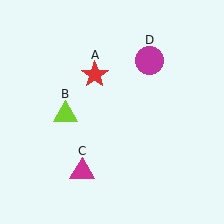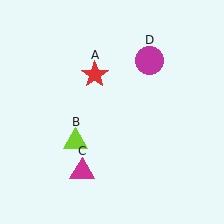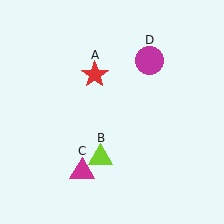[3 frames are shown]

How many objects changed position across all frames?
1 object changed position: lime triangle (object B).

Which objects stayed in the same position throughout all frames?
Red star (object A) and magenta triangle (object C) and magenta circle (object D) remained stationary.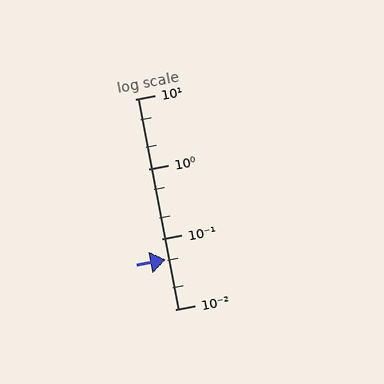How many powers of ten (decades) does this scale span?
The scale spans 3 decades, from 0.01 to 10.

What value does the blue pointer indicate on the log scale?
The pointer indicates approximately 0.051.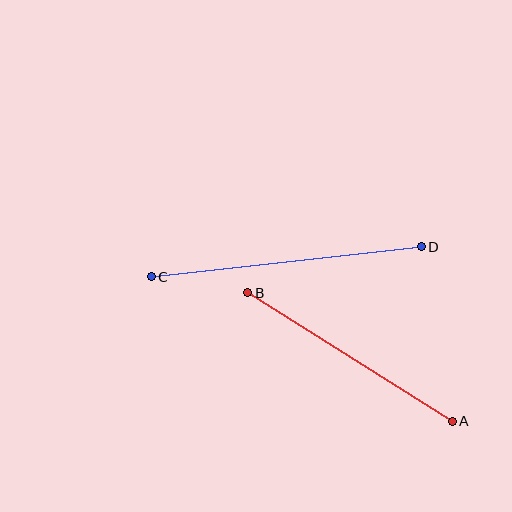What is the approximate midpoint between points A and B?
The midpoint is at approximately (350, 357) pixels.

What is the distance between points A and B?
The distance is approximately 242 pixels.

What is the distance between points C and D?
The distance is approximately 271 pixels.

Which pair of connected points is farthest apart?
Points C and D are farthest apart.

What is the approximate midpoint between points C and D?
The midpoint is at approximately (286, 262) pixels.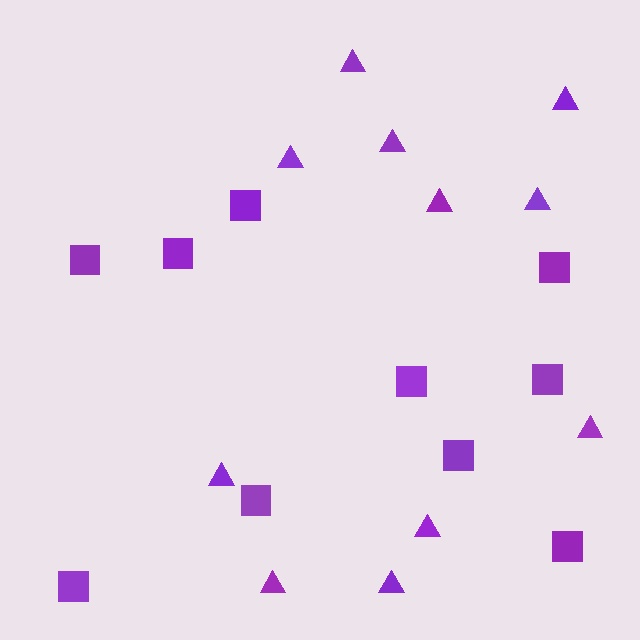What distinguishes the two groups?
There are 2 groups: one group of squares (10) and one group of triangles (11).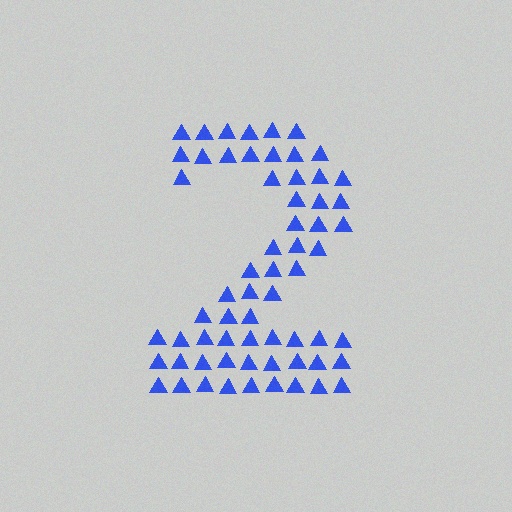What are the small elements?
The small elements are triangles.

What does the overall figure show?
The overall figure shows the digit 2.